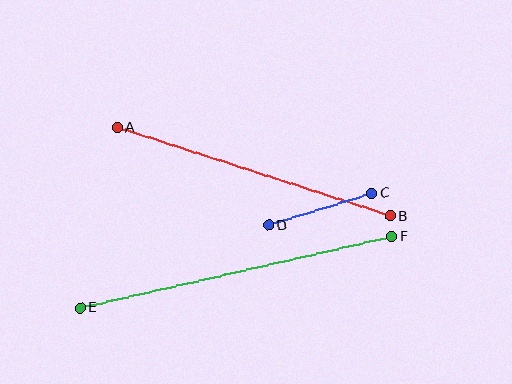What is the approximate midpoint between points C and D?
The midpoint is at approximately (320, 209) pixels.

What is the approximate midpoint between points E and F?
The midpoint is at approximately (236, 272) pixels.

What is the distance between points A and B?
The distance is approximately 287 pixels.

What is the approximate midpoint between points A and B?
The midpoint is at approximately (254, 172) pixels.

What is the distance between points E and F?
The distance is approximately 320 pixels.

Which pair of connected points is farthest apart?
Points E and F are farthest apart.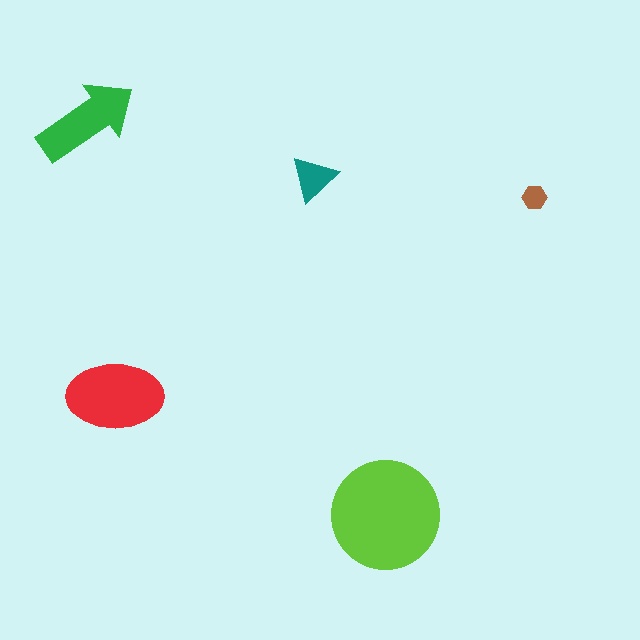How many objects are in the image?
There are 5 objects in the image.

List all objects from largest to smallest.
The lime circle, the red ellipse, the green arrow, the teal triangle, the brown hexagon.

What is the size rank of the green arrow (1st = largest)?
3rd.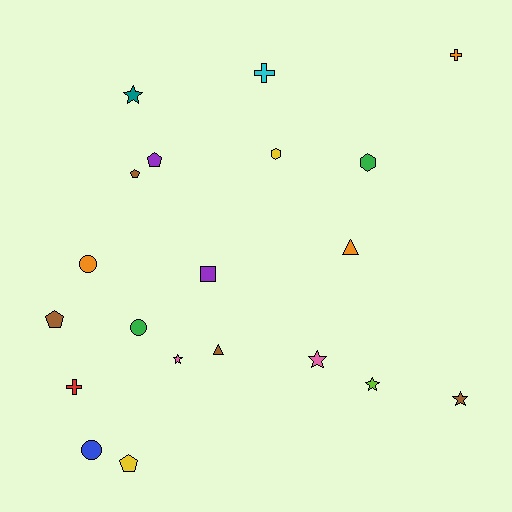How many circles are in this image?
There are 3 circles.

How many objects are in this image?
There are 20 objects.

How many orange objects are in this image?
There are 3 orange objects.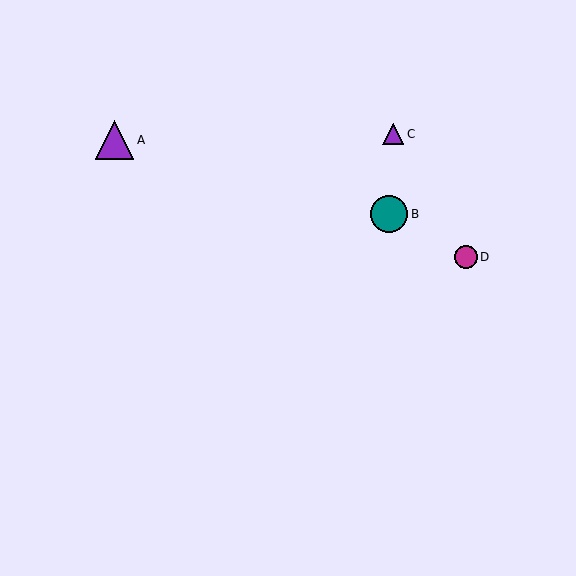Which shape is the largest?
The purple triangle (labeled A) is the largest.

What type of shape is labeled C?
Shape C is a purple triangle.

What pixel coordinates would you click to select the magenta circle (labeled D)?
Click at (466, 257) to select the magenta circle D.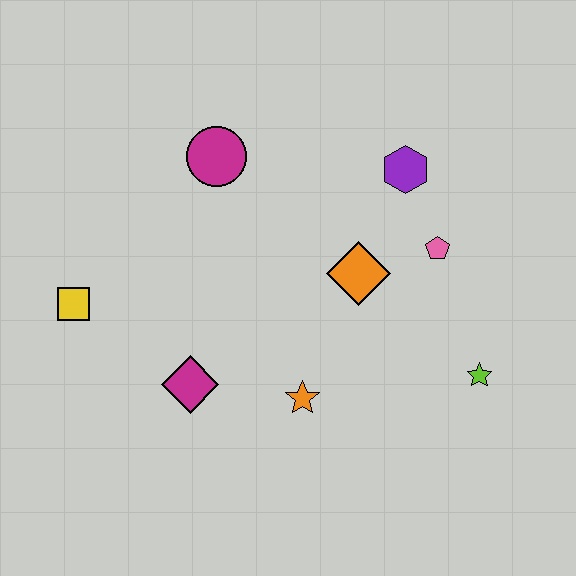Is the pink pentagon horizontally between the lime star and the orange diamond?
Yes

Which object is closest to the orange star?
The magenta diamond is closest to the orange star.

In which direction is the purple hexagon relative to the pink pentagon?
The purple hexagon is above the pink pentagon.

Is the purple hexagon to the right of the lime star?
No